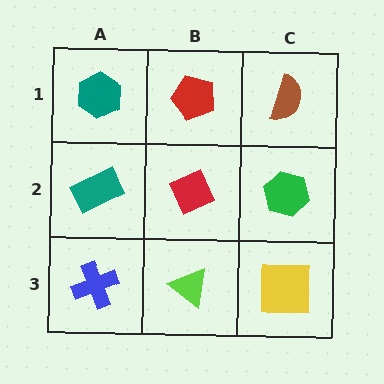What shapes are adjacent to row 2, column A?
A teal hexagon (row 1, column A), a blue cross (row 3, column A), a red diamond (row 2, column B).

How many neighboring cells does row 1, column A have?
2.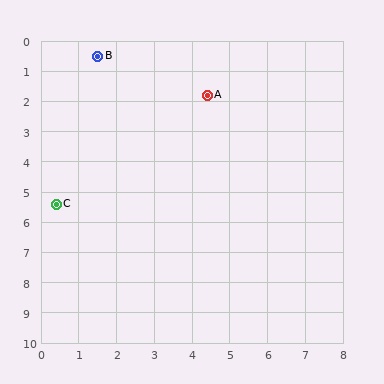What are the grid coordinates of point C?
Point C is at approximately (0.4, 5.4).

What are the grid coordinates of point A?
Point A is at approximately (4.4, 1.8).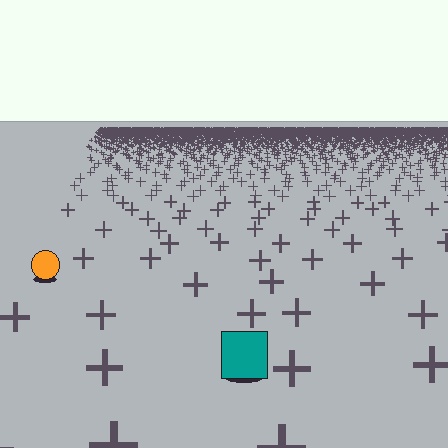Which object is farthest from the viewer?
The orange circle is farthest from the viewer. It appears smaller and the ground texture around it is denser.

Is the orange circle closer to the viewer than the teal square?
No. The teal square is closer — you can tell from the texture gradient: the ground texture is coarser near it.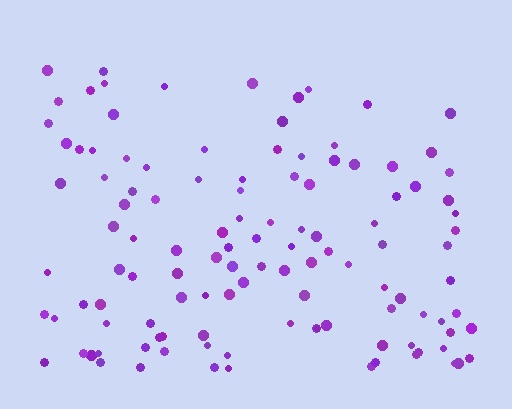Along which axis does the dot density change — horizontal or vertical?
Vertical.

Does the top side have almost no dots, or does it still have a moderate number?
Still a moderate number, just noticeably fewer than the bottom.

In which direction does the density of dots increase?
From top to bottom, with the bottom side densest.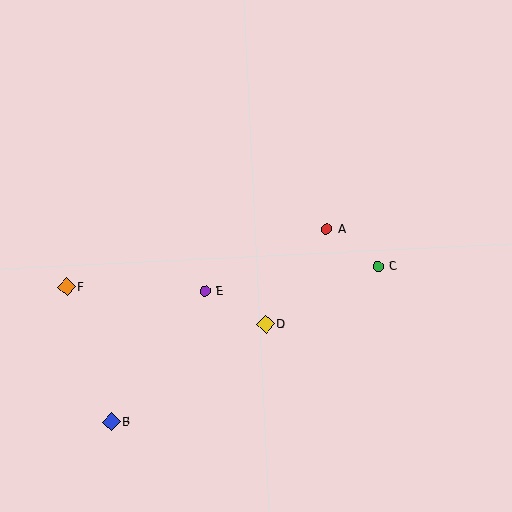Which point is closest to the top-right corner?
Point A is closest to the top-right corner.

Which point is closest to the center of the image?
Point E at (205, 291) is closest to the center.